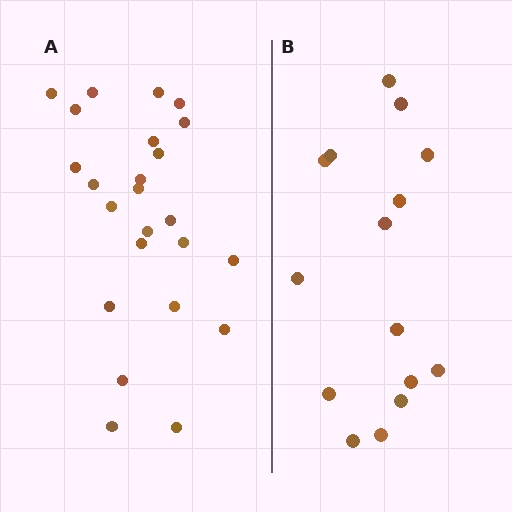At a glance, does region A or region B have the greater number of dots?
Region A (the left region) has more dots.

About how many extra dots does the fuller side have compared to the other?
Region A has roughly 8 or so more dots than region B.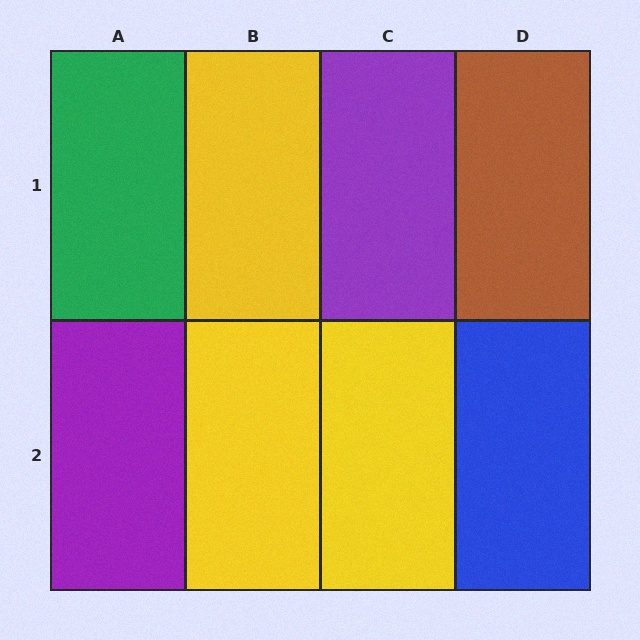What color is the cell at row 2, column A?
Purple.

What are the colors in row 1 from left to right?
Green, yellow, purple, brown.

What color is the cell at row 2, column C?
Yellow.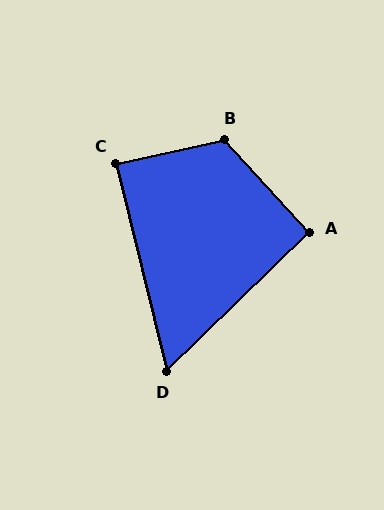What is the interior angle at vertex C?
Approximately 88 degrees (approximately right).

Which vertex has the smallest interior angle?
D, at approximately 60 degrees.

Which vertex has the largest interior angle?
B, at approximately 120 degrees.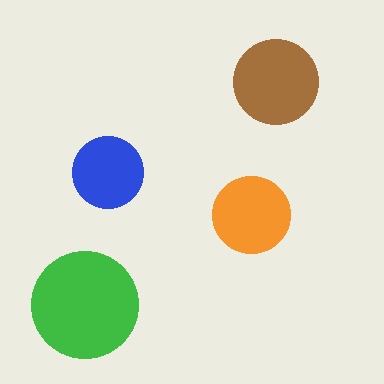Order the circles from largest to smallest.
the green one, the brown one, the orange one, the blue one.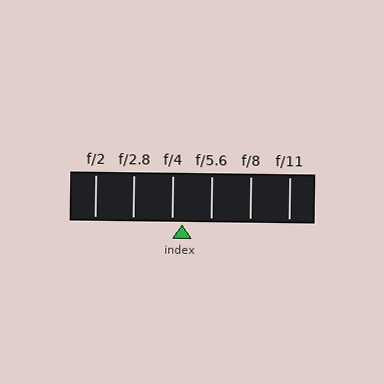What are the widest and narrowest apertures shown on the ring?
The widest aperture shown is f/2 and the narrowest is f/11.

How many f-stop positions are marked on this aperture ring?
There are 6 f-stop positions marked.